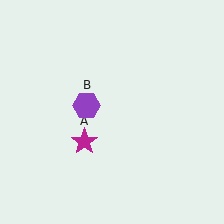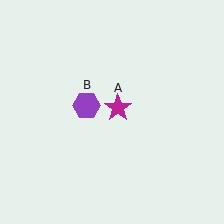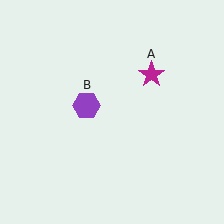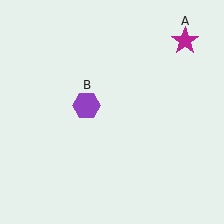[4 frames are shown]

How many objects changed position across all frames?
1 object changed position: magenta star (object A).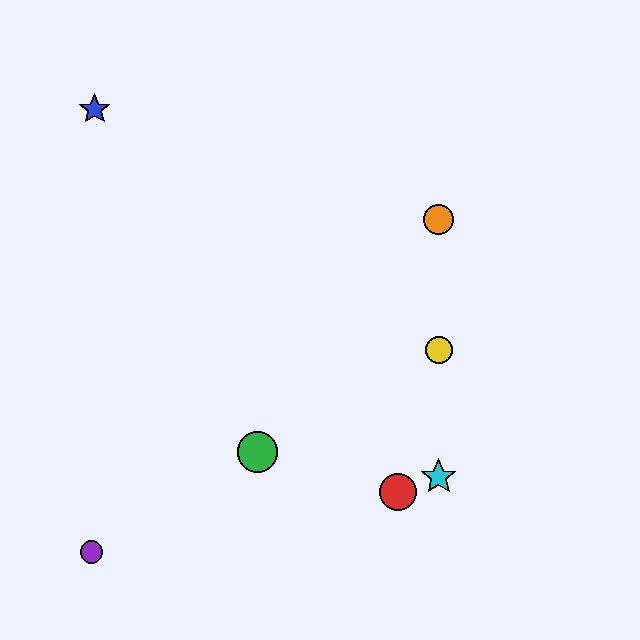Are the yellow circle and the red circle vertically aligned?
No, the yellow circle is at x≈439 and the red circle is at x≈398.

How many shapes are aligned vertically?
3 shapes (the yellow circle, the orange circle, the cyan star) are aligned vertically.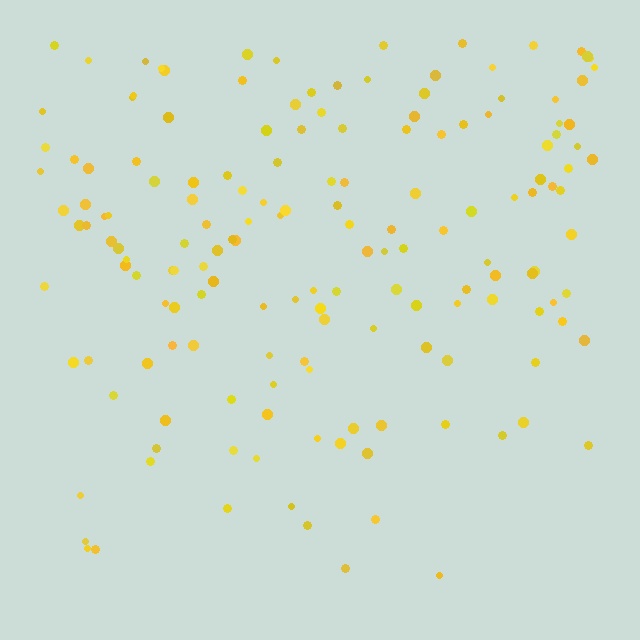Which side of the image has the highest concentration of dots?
The top.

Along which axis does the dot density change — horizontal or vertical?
Vertical.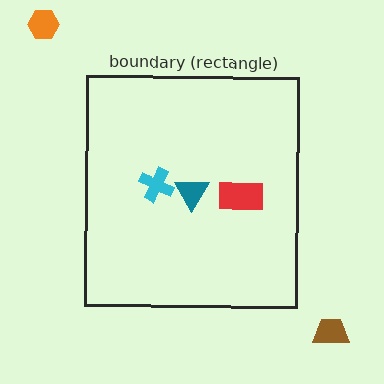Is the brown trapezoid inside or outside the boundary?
Outside.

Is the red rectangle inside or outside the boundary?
Inside.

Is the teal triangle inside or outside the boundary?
Inside.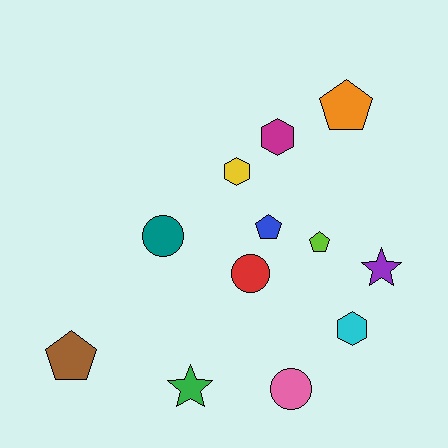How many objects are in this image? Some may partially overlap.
There are 12 objects.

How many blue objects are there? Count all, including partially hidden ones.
There is 1 blue object.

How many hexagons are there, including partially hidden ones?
There are 3 hexagons.